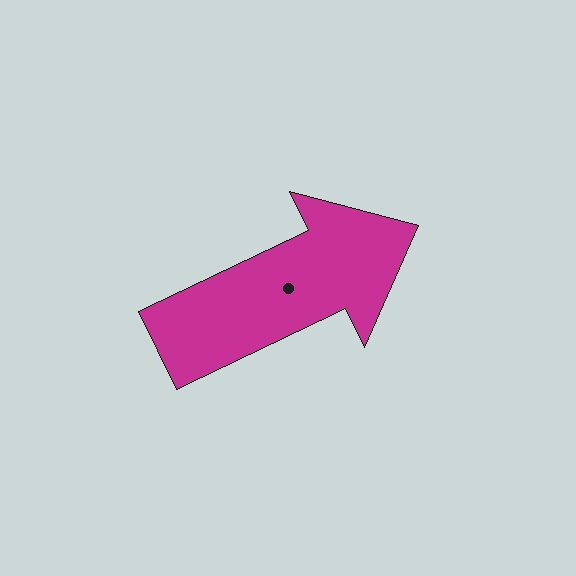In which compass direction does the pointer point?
Northeast.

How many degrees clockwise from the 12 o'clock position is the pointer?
Approximately 64 degrees.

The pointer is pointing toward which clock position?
Roughly 2 o'clock.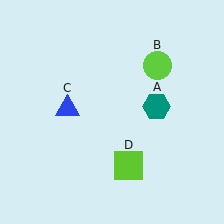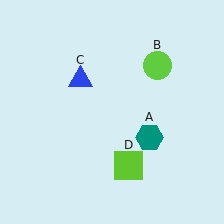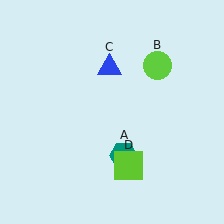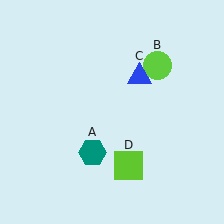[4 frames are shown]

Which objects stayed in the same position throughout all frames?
Lime circle (object B) and lime square (object D) remained stationary.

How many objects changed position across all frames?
2 objects changed position: teal hexagon (object A), blue triangle (object C).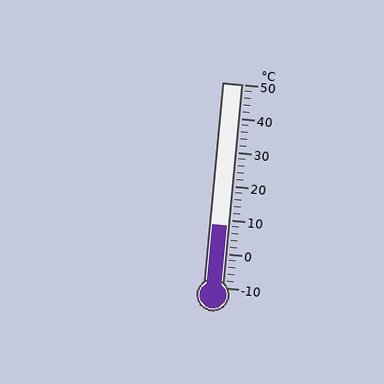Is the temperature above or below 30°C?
The temperature is below 30°C.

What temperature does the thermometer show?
The thermometer shows approximately 8°C.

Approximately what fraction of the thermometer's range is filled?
The thermometer is filled to approximately 30% of its range.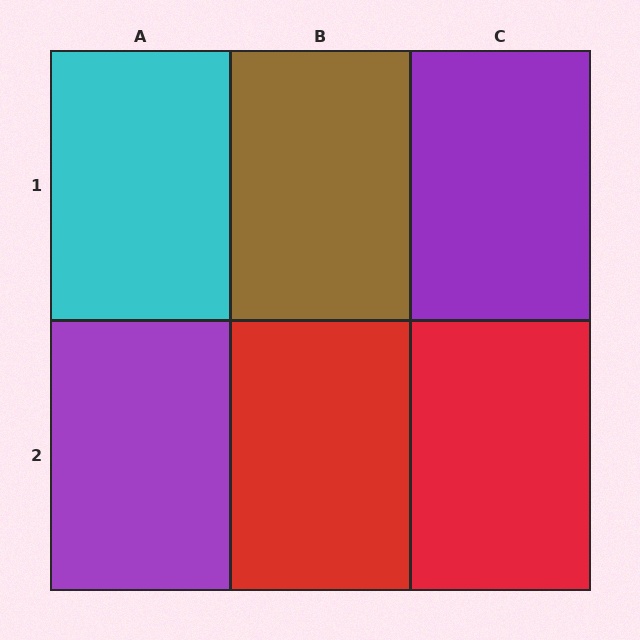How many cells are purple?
2 cells are purple.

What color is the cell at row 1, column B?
Brown.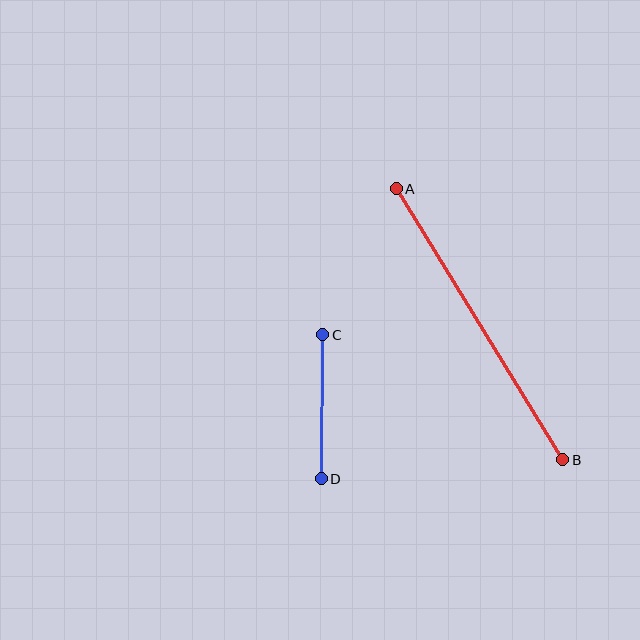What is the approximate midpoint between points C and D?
The midpoint is at approximately (322, 407) pixels.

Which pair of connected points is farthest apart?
Points A and B are farthest apart.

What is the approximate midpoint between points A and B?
The midpoint is at approximately (479, 324) pixels.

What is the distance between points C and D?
The distance is approximately 144 pixels.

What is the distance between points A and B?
The distance is approximately 318 pixels.